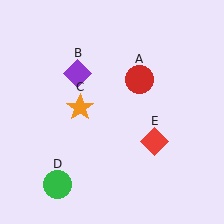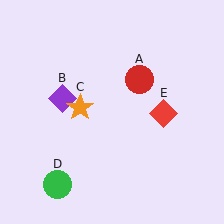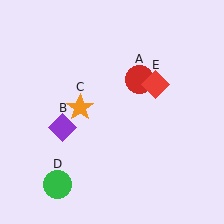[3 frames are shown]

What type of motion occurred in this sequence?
The purple diamond (object B), red diamond (object E) rotated counterclockwise around the center of the scene.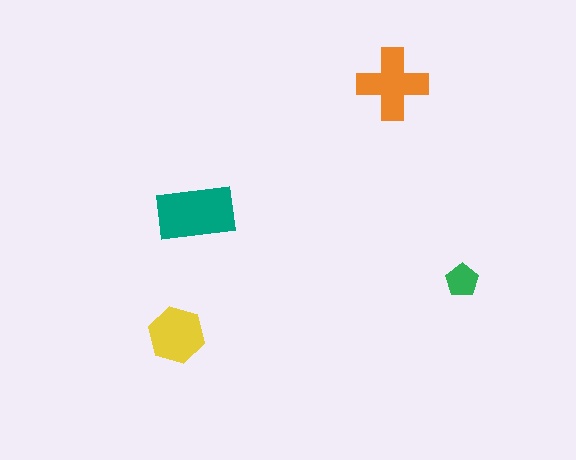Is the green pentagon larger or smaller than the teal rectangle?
Smaller.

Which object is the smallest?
The green pentagon.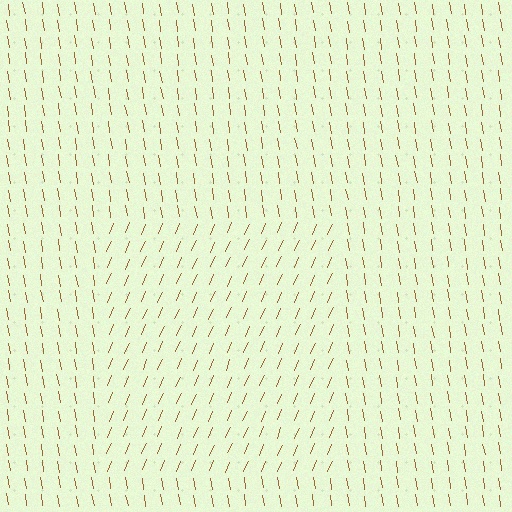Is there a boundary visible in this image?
Yes, there is a texture boundary formed by a change in line orientation.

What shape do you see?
I see a rectangle.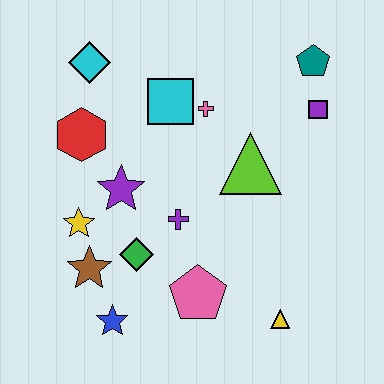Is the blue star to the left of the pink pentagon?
Yes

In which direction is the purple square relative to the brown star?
The purple square is to the right of the brown star.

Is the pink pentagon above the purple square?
No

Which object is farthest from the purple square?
The blue star is farthest from the purple square.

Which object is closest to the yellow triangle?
The pink pentagon is closest to the yellow triangle.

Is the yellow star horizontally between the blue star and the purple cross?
No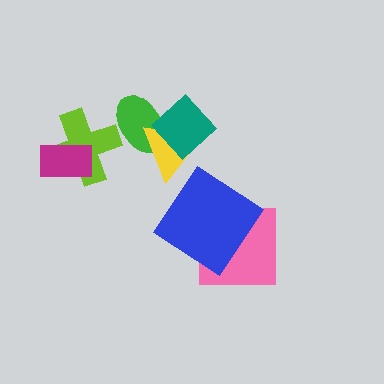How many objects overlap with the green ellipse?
3 objects overlap with the green ellipse.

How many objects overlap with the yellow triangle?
2 objects overlap with the yellow triangle.